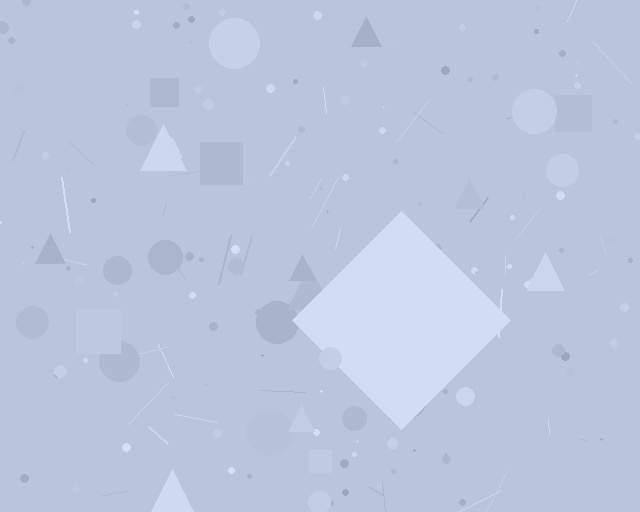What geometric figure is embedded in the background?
A diamond is embedded in the background.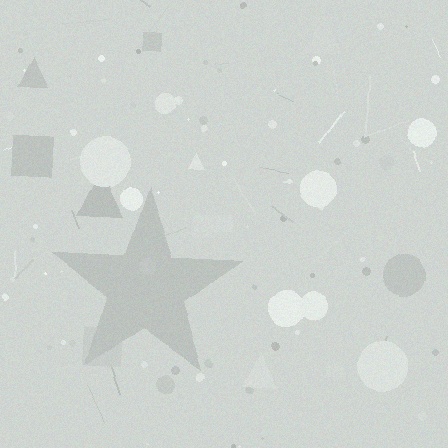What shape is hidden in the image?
A star is hidden in the image.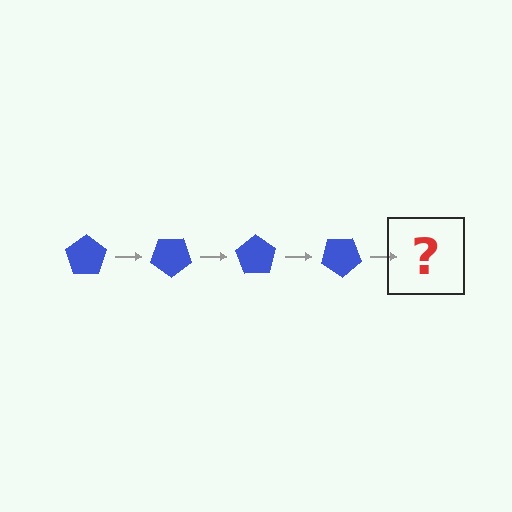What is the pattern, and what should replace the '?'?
The pattern is that the pentagon rotates 35 degrees each step. The '?' should be a blue pentagon rotated 140 degrees.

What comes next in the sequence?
The next element should be a blue pentagon rotated 140 degrees.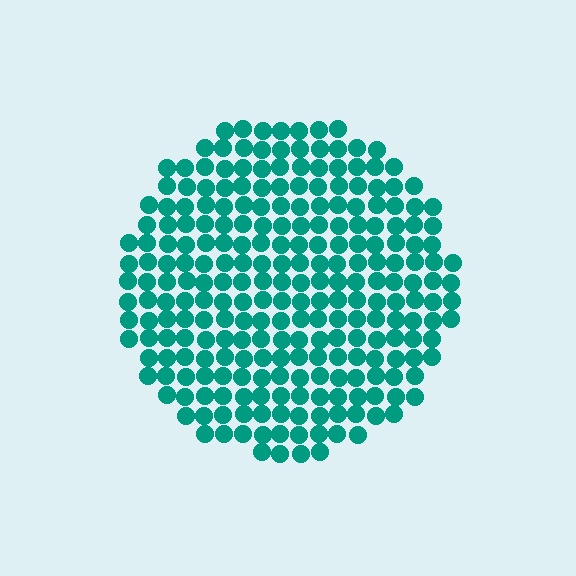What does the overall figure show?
The overall figure shows a circle.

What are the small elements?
The small elements are circles.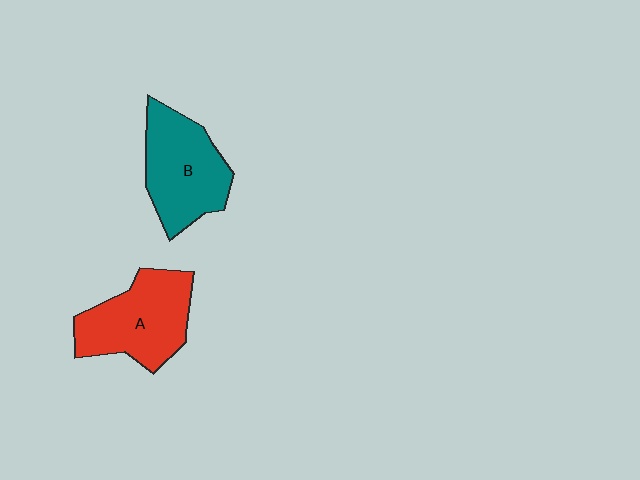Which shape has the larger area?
Shape A (red).